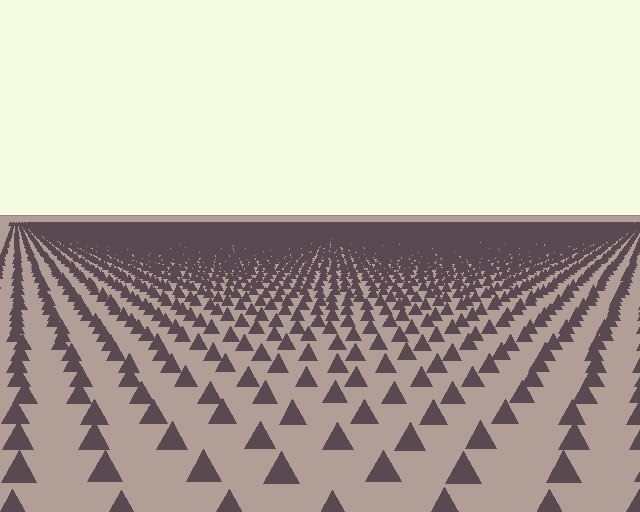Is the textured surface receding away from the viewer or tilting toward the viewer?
The surface is receding away from the viewer. Texture elements get smaller and denser toward the top.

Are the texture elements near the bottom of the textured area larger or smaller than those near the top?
Larger. Near the bottom, elements are closer to the viewer and appear at a bigger on-screen size.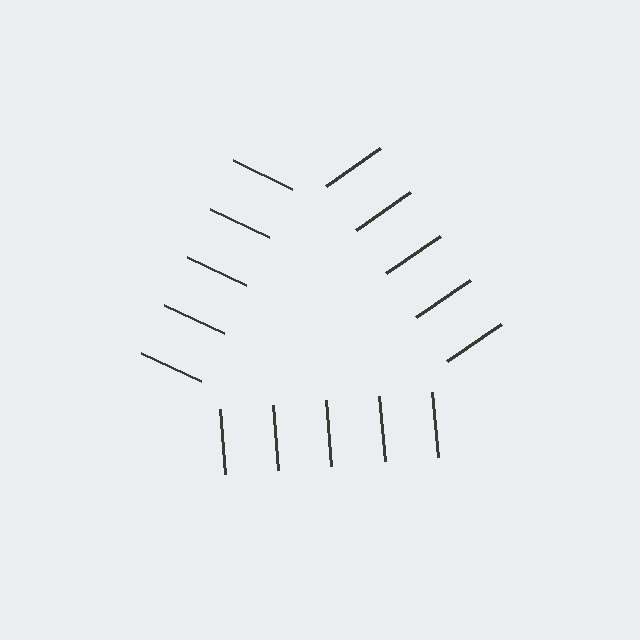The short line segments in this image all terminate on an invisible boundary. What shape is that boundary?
An illusory triangle — the line segments terminate on its edges but no continuous stroke is drawn.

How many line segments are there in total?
15 — 5 along each of the 3 edges.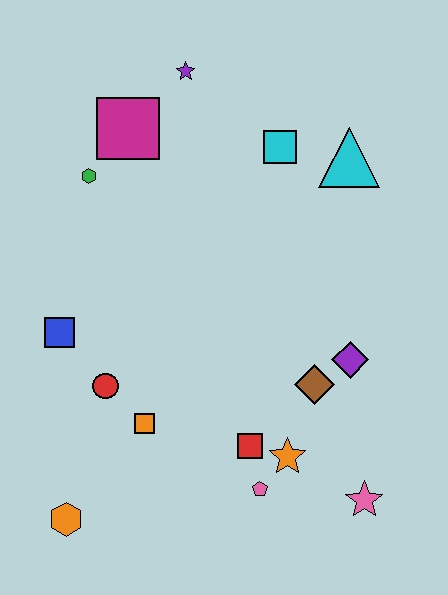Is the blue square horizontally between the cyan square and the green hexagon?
No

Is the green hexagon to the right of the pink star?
No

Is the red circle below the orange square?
No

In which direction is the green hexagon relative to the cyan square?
The green hexagon is to the left of the cyan square.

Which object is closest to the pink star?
The orange star is closest to the pink star.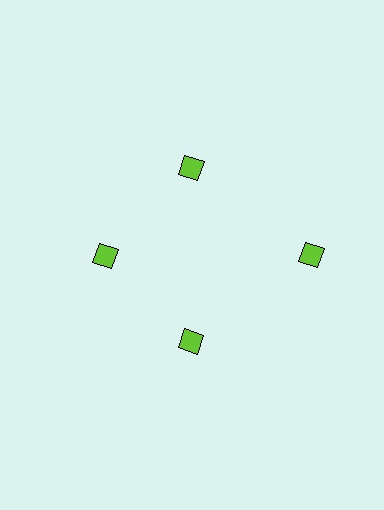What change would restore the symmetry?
The symmetry would be restored by moving it inward, back onto the ring so that all 4 diamonds sit at equal angles and equal distance from the center.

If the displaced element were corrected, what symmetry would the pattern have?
It would have 4-fold rotational symmetry — the pattern would map onto itself every 90 degrees.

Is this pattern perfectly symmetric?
No. The 4 lime diamonds are arranged in a ring, but one element near the 3 o'clock position is pushed outward from the center, breaking the 4-fold rotational symmetry.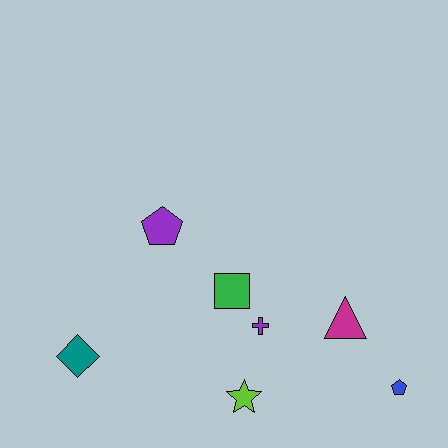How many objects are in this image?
There are 7 objects.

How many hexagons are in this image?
There are no hexagons.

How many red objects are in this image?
There are no red objects.